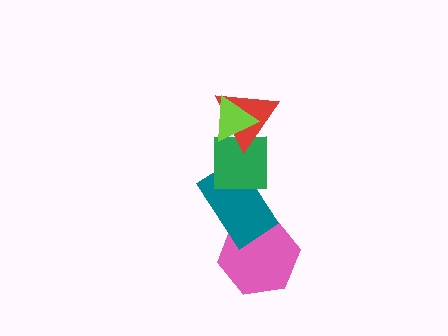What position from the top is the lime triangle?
The lime triangle is 1st from the top.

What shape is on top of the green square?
The red triangle is on top of the green square.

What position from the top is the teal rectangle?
The teal rectangle is 4th from the top.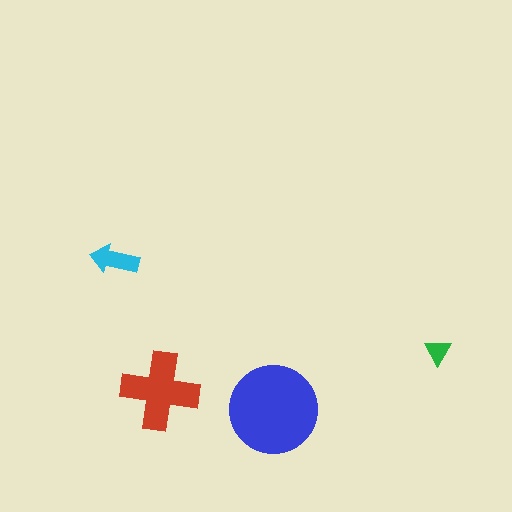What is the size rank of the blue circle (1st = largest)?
1st.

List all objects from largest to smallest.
The blue circle, the red cross, the cyan arrow, the green triangle.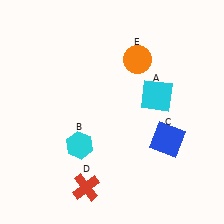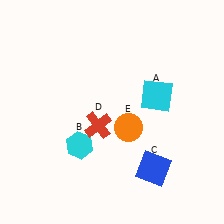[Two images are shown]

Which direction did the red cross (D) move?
The red cross (D) moved up.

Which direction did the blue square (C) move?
The blue square (C) moved down.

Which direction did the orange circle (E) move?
The orange circle (E) moved down.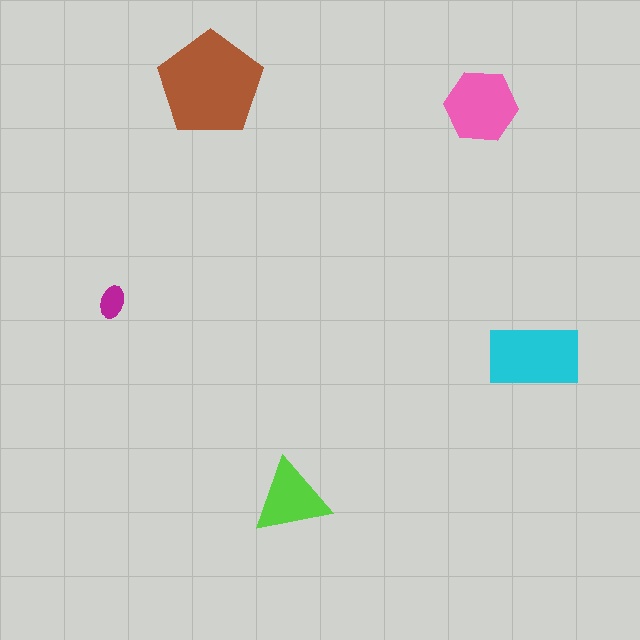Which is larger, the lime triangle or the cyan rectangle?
The cyan rectangle.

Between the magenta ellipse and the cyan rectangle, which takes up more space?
The cyan rectangle.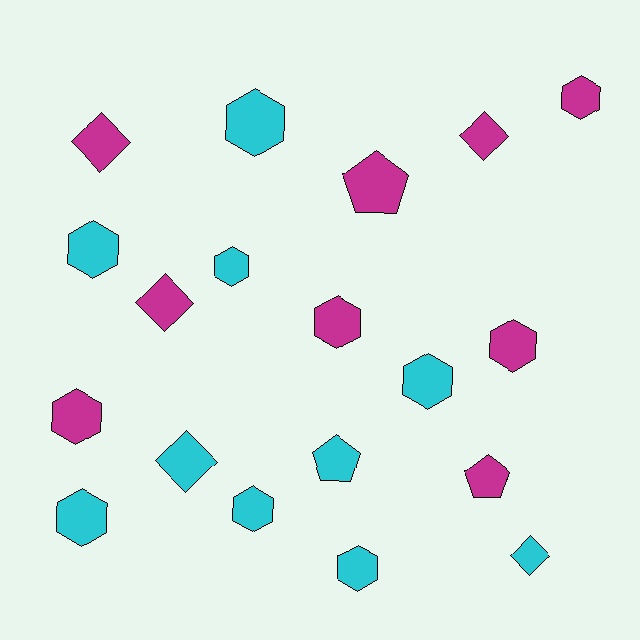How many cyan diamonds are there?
There are 2 cyan diamonds.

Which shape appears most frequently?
Hexagon, with 11 objects.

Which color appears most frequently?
Cyan, with 10 objects.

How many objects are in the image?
There are 19 objects.